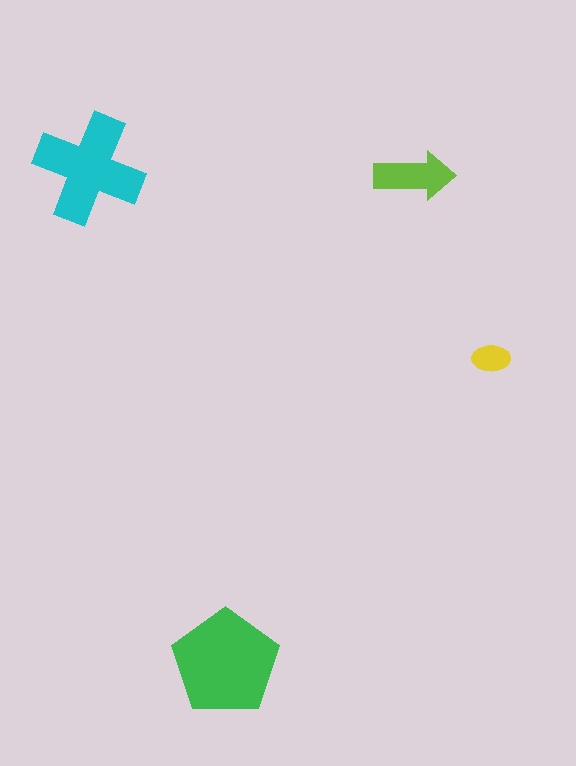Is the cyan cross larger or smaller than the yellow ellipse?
Larger.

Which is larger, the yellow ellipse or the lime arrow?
The lime arrow.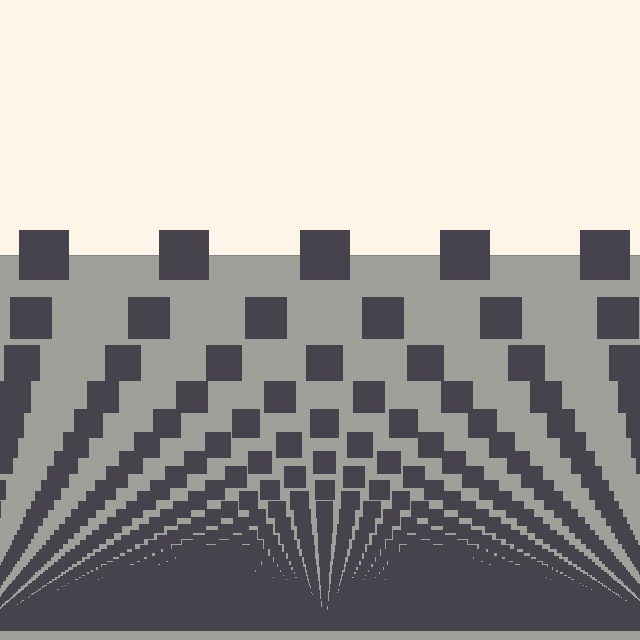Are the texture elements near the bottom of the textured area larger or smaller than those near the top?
Smaller. The gradient is inverted — elements near the bottom are smaller and denser.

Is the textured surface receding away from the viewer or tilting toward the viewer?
The surface appears to tilt toward the viewer. Texture elements get larger and sparser toward the top.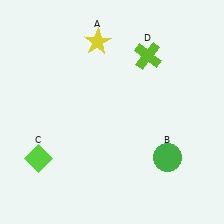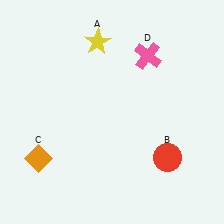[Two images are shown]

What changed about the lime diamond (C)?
In Image 1, C is lime. In Image 2, it changed to orange.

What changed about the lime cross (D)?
In Image 1, D is lime. In Image 2, it changed to pink.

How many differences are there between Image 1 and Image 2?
There are 3 differences between the two images.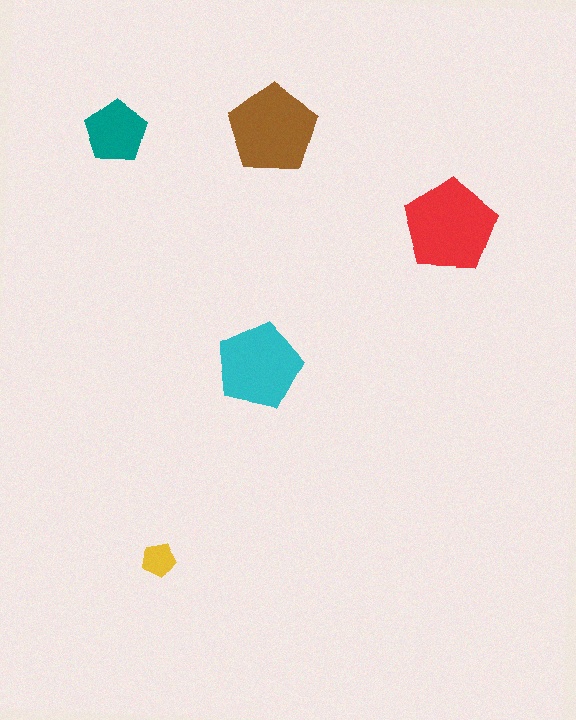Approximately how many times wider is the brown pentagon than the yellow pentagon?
About 2.5 times wider.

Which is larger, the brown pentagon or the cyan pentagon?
The brown one.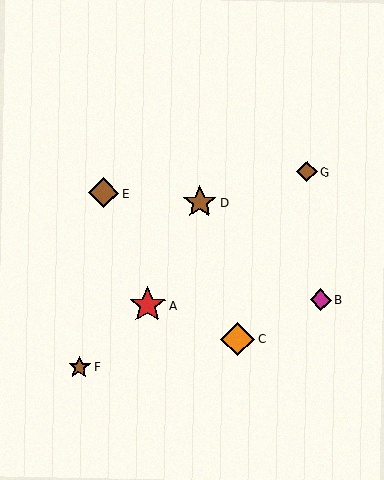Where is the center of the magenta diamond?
The center of the magenta diamond is at (321, 300).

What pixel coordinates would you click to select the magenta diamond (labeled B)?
Click at (321, 300) to select the magenta diamond B.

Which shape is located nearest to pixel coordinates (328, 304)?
The magenta diamond (labeled B) at (321, 300) is nearest to that location.